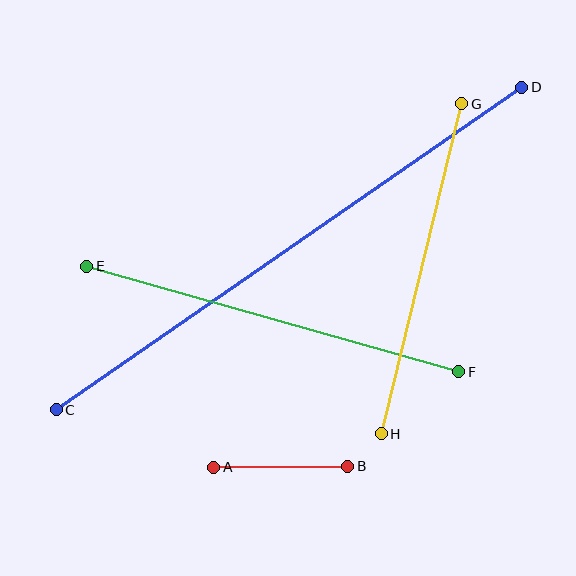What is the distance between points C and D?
The distance is approximately 566 pixels.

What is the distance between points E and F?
The distance is approximately 387 pixels.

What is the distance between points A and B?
The distance is approximately 134 pixels.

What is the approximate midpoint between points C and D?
The midpoint is at approximately (289, 248) pixels.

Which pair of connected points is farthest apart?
Points C and D are farthest apart.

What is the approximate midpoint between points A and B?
The midpoint is at approximately (281, 467) pixels.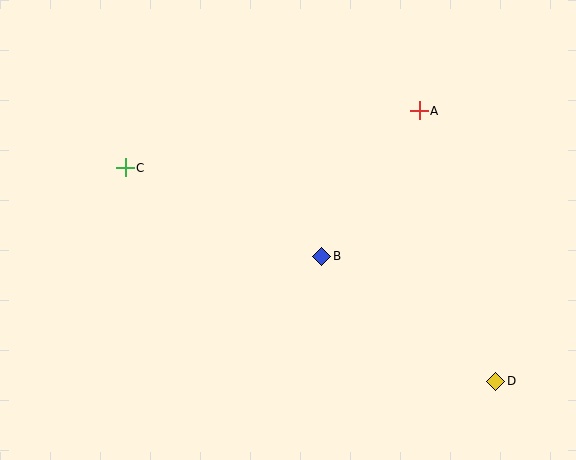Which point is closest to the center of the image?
Point B at (322, 256) is closest to the center.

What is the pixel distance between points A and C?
The distance between A and C is 299 pixels.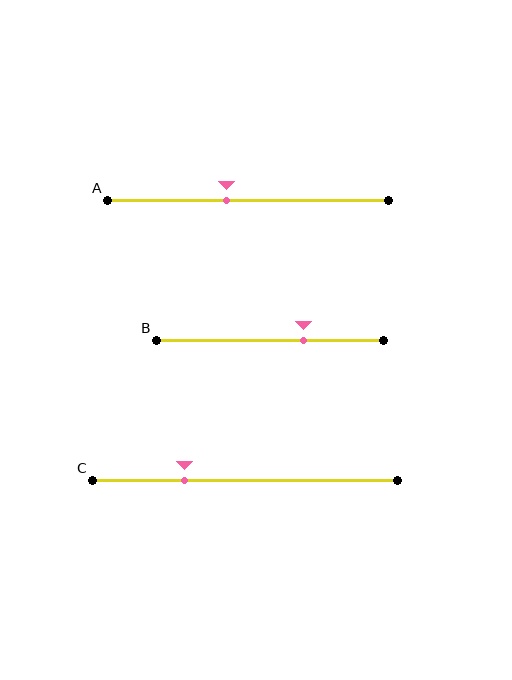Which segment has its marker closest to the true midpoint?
Segment A has its marker closest to the true midpoint.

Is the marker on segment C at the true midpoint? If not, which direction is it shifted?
No, the marker on segment C is shifted to the left by about 20% of the segment length.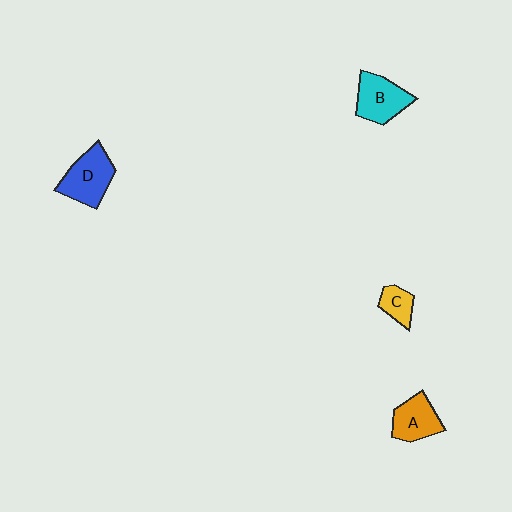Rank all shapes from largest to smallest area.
From largest to smallest: D (blue), B (cyan), A (orange), C (yellow).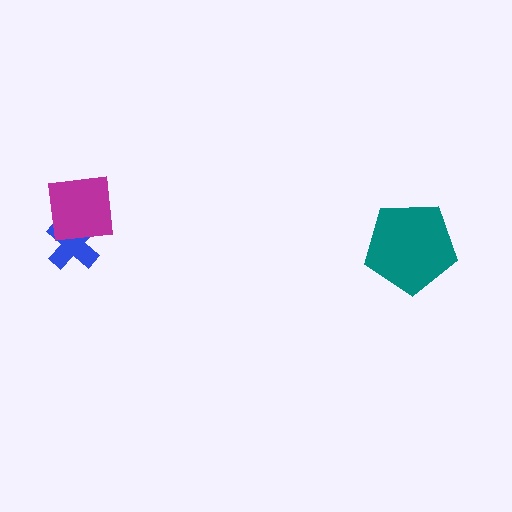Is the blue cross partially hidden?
Yes, it is partially covered by another shape.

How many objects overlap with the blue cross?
1 object overlaps with the blue cross.